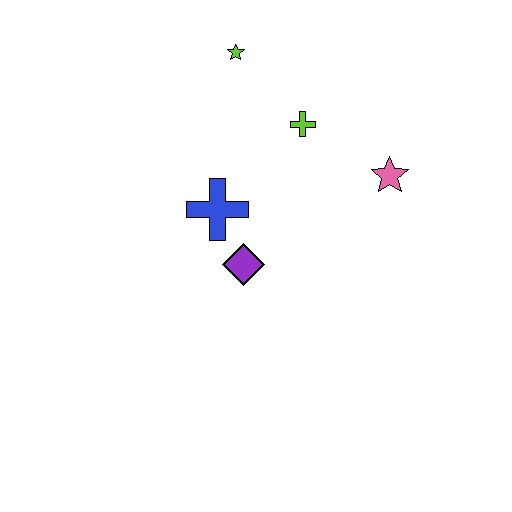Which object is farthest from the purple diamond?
The lime star is farthest from the purple diamond.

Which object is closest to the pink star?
The lime cross is closest to the pink star.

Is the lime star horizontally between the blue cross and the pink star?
Yes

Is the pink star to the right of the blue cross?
Yes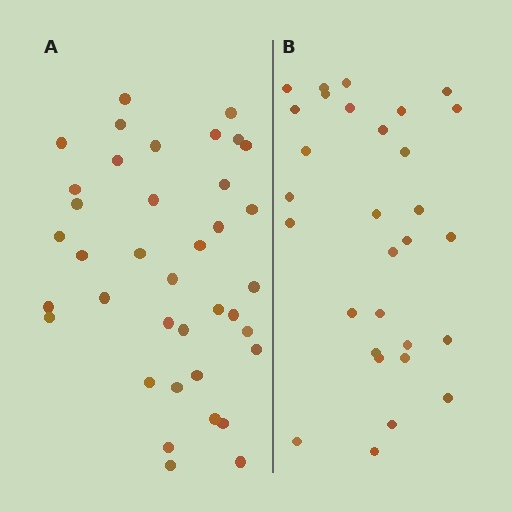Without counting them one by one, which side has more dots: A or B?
Region A (the left region) has more dots.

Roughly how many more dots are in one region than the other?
Region A has roughly 8 or so more dots than region B.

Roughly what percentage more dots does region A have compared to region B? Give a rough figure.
About 25% more.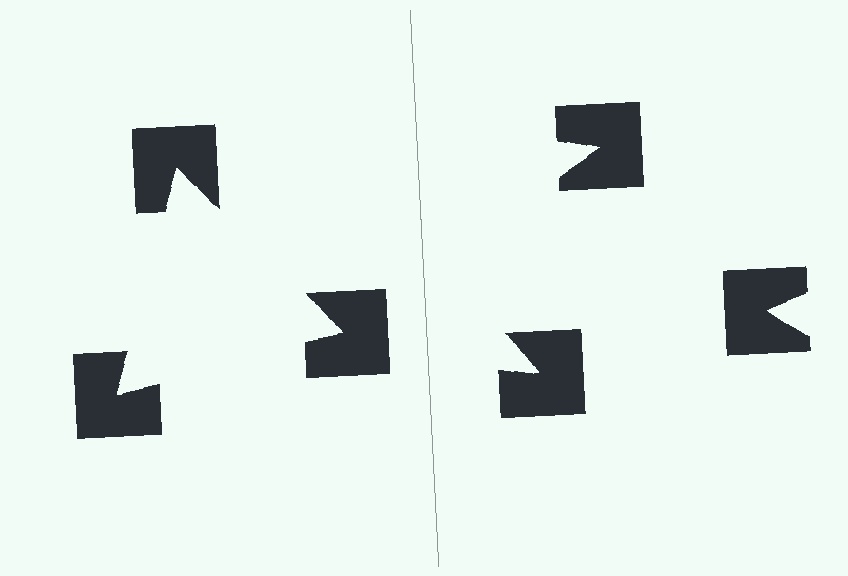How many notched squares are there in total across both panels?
6 — 3 on each side.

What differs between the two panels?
The notched squares are positioned identically on both sides; only the wedge orientations differ. On the left they align to a triangle; on the right they are misaligned.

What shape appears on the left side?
An illusory triangle.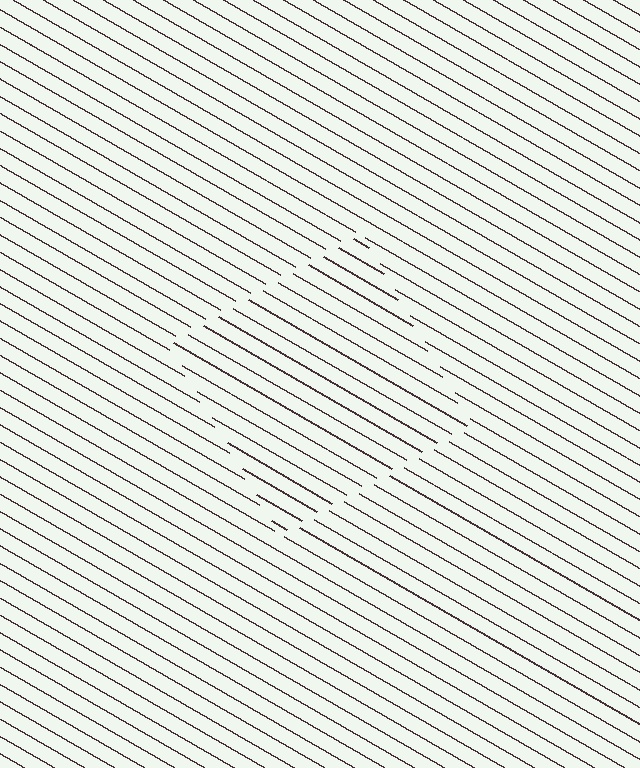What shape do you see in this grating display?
An illusory square. The interior of the shape contains the same grating, shifted by half a period — the contour is defined by the phase discontinuity where line-ends from the inner and outer gratings abut.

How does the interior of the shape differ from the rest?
The interior of the shape contains the same grating, shifted by half a period — the contour is defined by the phase discontinuity where line-ends from the inner and outer gratings abut.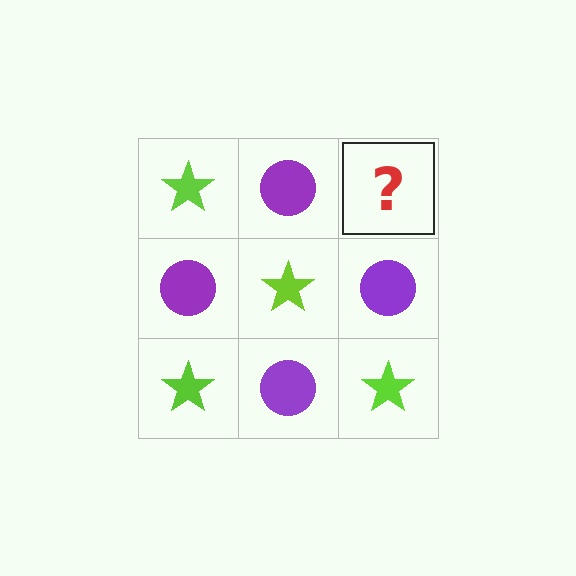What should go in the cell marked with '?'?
The missing cell should contain a lime star.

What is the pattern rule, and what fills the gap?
The rule is that it alternates lime star and purple circle in a checkerboard pattern. The gap should be filled with a lime star.